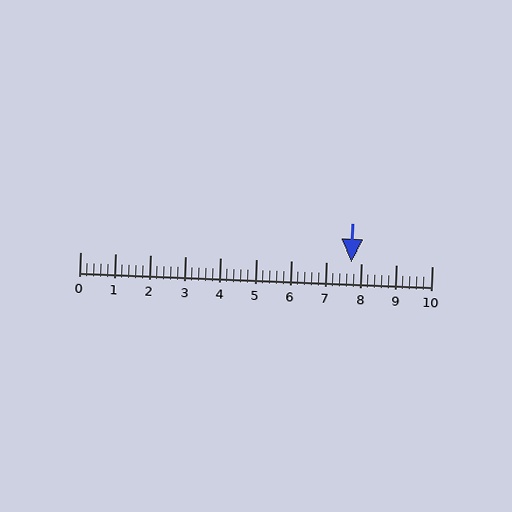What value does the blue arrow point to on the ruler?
The blue arrow points to approximately 7.7.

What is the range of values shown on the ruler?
The ruler shows values from 0 to 10.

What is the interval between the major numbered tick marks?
The major tick marks are spaced 1 units apart.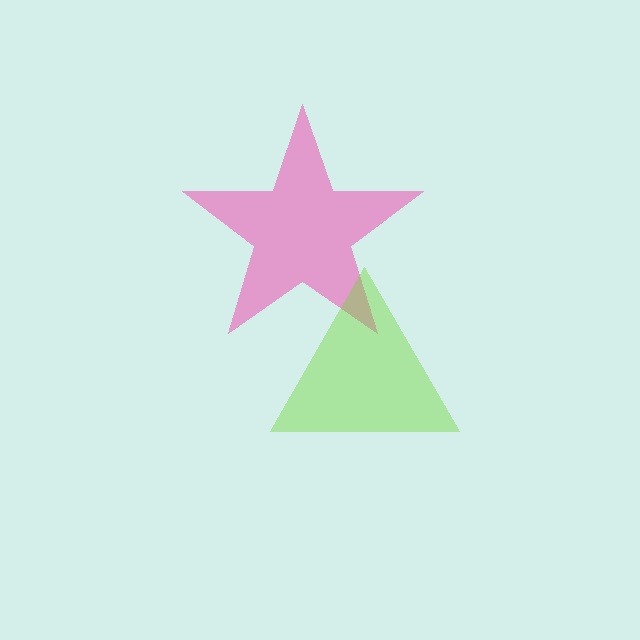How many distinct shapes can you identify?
There are 2 distinct shapes: a pink star, a lime triangle.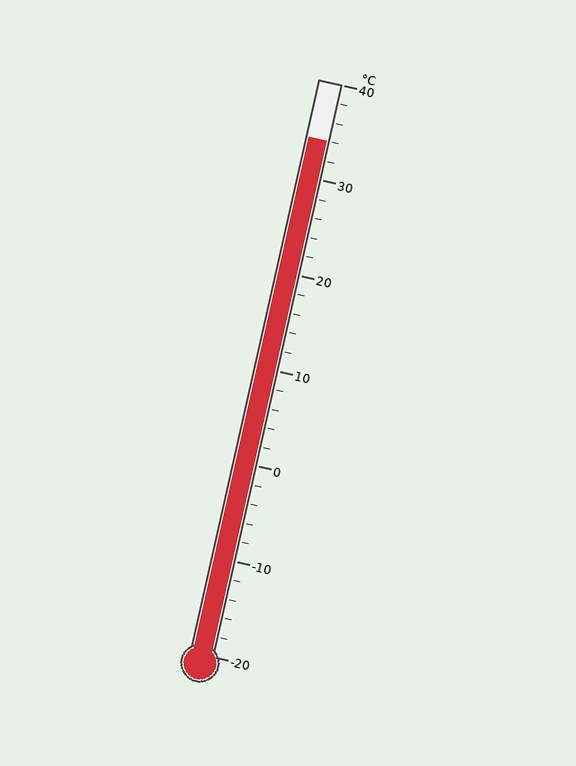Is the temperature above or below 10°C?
The temperature is above 10°C.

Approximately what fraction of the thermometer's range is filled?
The thermometer is filled to approximately 90% of its range.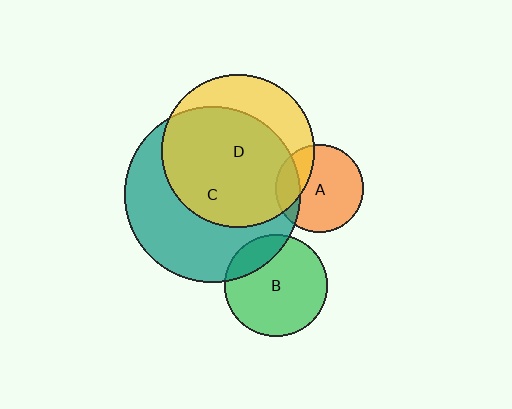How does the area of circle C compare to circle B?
Approximately 3.0 times.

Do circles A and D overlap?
Yes.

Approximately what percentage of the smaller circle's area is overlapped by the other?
Approximately 25%.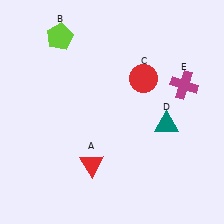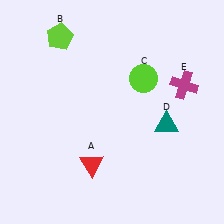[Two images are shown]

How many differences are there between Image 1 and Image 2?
There is 1 difference between the two images.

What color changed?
The circle (C) changed from red in Image 1 to lime in Image 2.